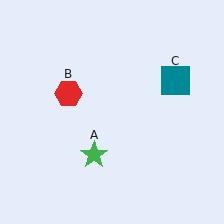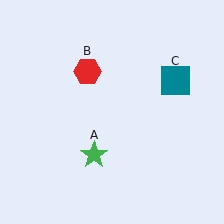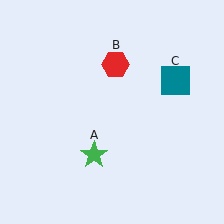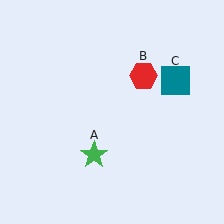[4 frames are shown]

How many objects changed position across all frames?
1 object changed position: red hexagon (object B).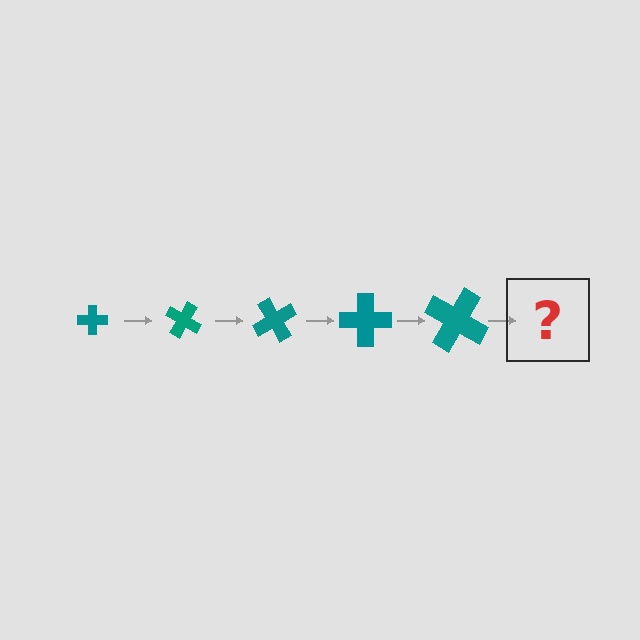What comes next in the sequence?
The next element should be a cross, larger than the previous one and rotated 150 degrees from the start.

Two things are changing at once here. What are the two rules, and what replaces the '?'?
The two rules are that the cross grows larger each step and it rotates 30 degrees each step. The '?' should be a cross, larger than the previous one and rotated 150 degrees from the start.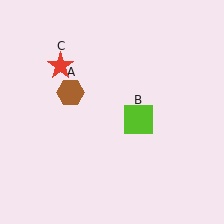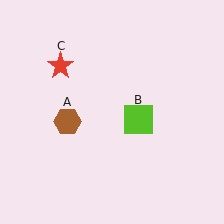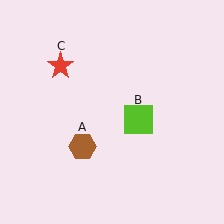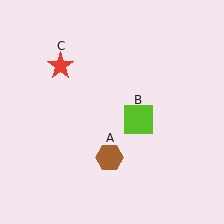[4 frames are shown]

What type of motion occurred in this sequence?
The brown hexagon (object A) rotated counterclockwise around the center of the scene.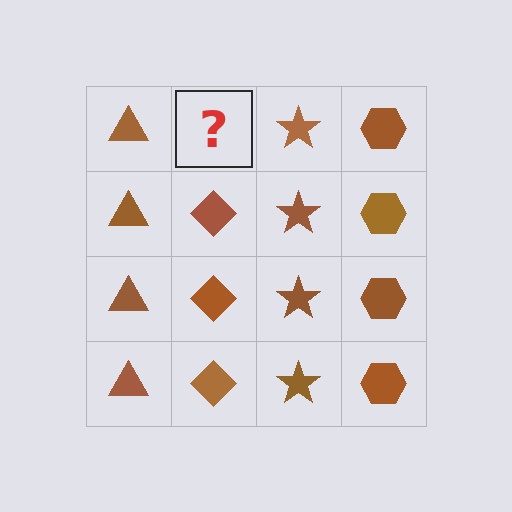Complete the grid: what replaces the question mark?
The question mark should be replaced with a brown diamond.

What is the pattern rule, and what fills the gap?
The rule is that each column has a consistent shape. The gap should be filled with a brown diamond.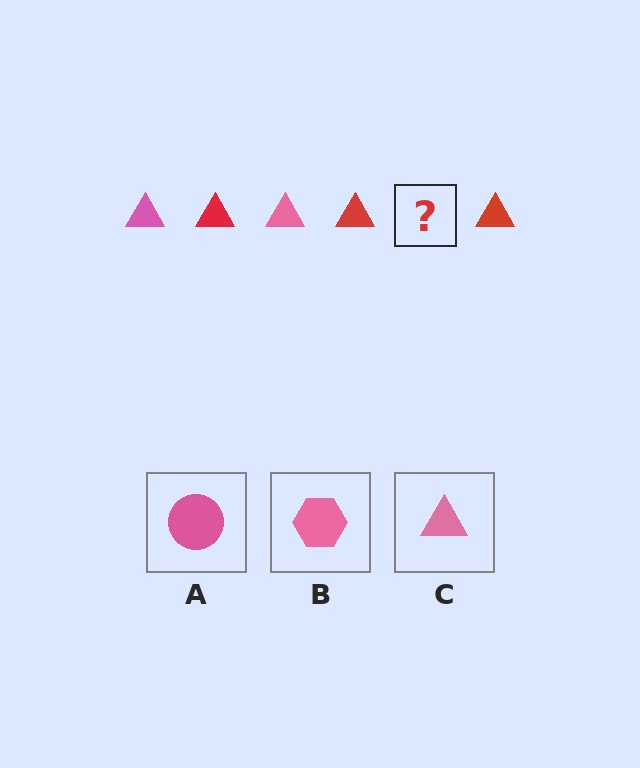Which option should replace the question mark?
Option C.